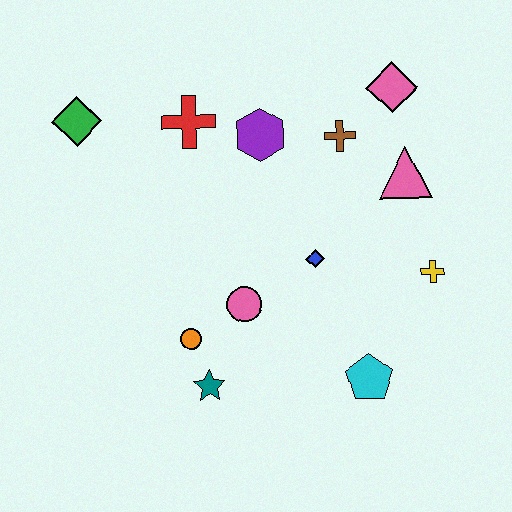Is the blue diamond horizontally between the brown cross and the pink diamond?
No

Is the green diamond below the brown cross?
No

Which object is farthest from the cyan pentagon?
The green diamond is farthest from the cyan pentagon.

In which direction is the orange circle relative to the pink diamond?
The orange circle is below the pink diamond.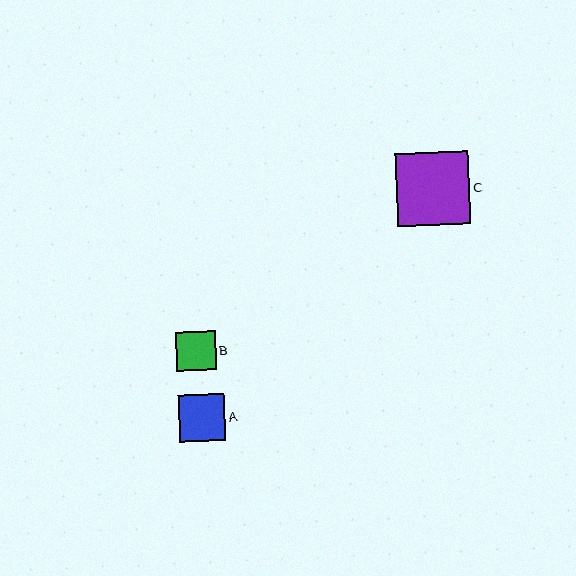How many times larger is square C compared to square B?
Square C is approximately 1.9 times the size of square B.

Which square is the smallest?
Square B is the smallest with a size of approximately 39 pixels.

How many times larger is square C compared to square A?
Square C is approximately 1.6 times the size of square A.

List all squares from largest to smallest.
From largest to smallest: C, A, B.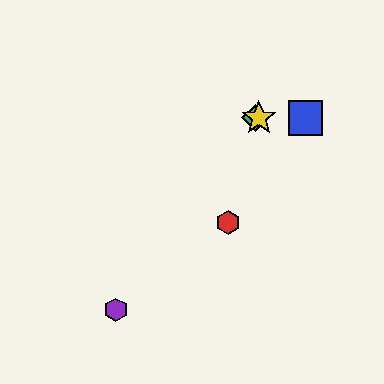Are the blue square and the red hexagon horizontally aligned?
No, the blue square is at y≈118 and the red hexagon is at y≈223.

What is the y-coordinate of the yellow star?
The yellow star is at y≈118.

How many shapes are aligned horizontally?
3 shapes (the blue square, the green diamond, the yellow star) are aligned horizontally.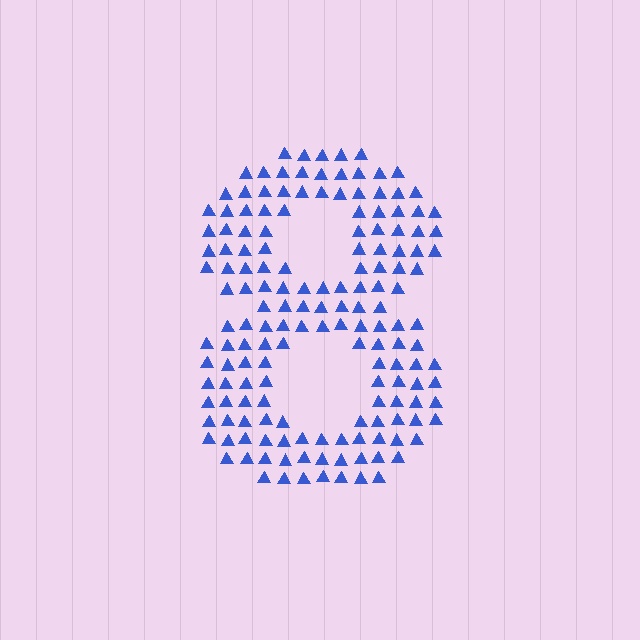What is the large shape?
The large shape is the digit 8.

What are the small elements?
The small elements are triangles.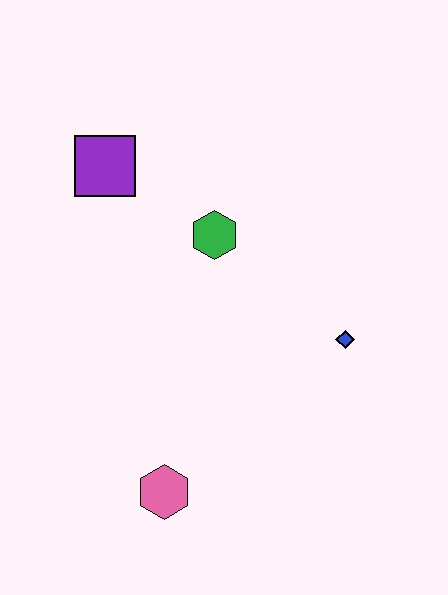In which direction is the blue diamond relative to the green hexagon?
The blue diamond is to the right of the green hexagon.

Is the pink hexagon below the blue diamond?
Yes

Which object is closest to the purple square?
The green hexagon is closest to the purple square.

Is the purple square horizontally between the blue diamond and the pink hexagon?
No